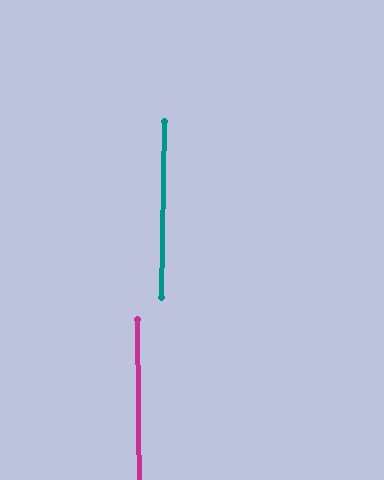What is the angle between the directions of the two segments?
Approximately 2 degrees.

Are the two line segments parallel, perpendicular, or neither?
Parallel — their directions differ by only 1.6°.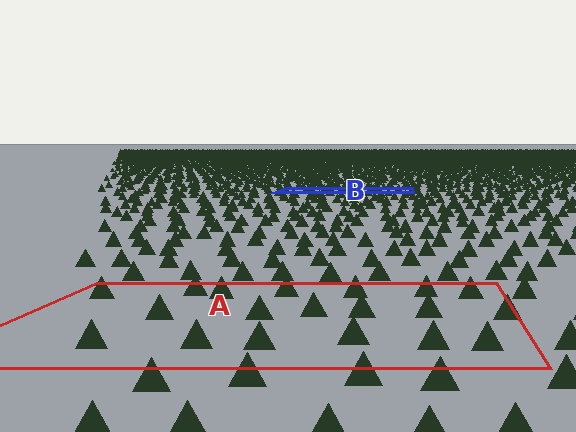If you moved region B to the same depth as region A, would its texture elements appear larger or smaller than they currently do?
They would appear larger. At a closer depth, the same texture elements are projected at a bigger on-screen size.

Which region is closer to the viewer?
Region A is closer. The texture elements there are larger and more spread out.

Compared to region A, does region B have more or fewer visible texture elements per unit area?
Region B has more texture elements per unit area — they are packed more densely because it is farther away.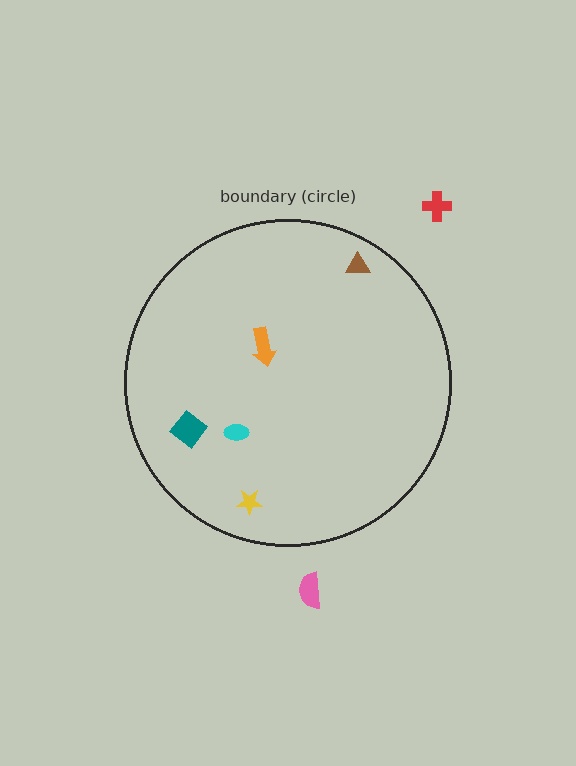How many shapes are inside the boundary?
5 inside, 2 outside.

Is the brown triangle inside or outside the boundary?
Inside.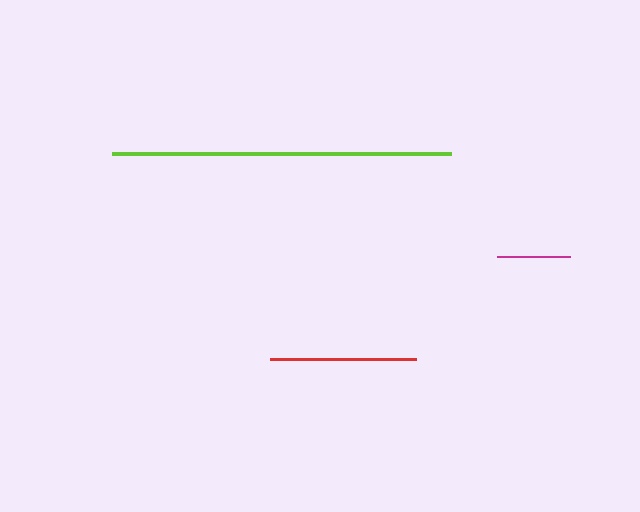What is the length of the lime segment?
The lime segment is approximately 338 pixels long.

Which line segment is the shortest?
The magenta line is the shortest at approximately 73 pixels.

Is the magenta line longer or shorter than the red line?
The red line is longer than the magenta line.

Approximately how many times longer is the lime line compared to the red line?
The lime line is approximately 2.3 times the length of the red line.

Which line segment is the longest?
The lime line is the longest at approximately 338 pixels.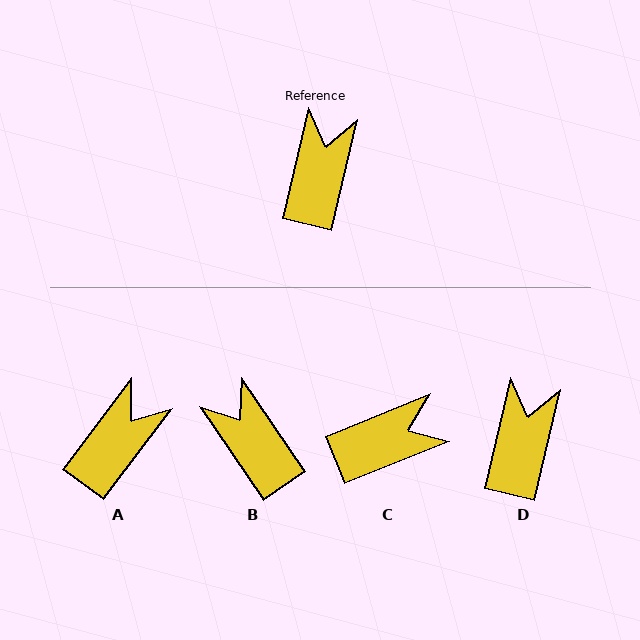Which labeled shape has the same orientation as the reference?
D.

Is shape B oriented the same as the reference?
No, it is off by about 47 degrees.